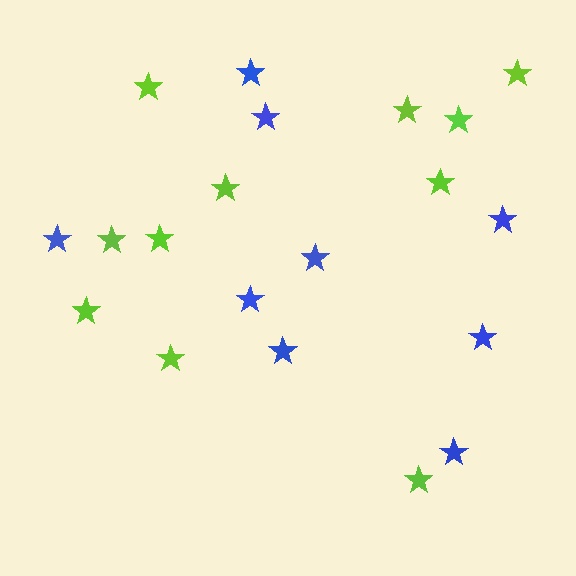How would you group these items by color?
There are 2 groups: one group of blue stars (9) and one group of lime stars (11).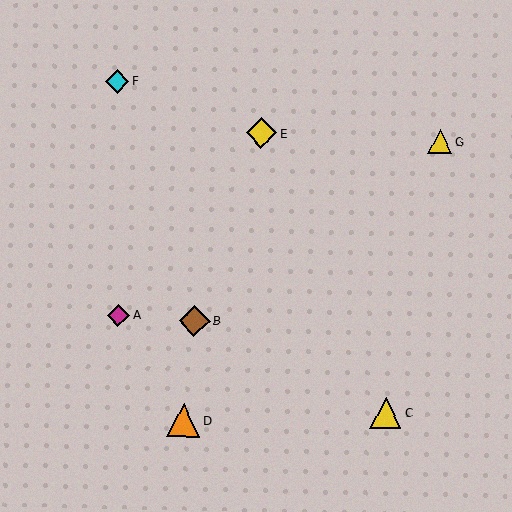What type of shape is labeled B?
Shape B is a brown diamond.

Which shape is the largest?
The orange triangle (labeled D) is the largest.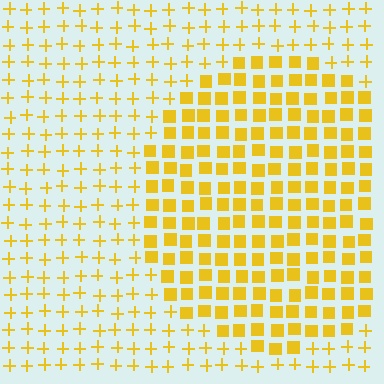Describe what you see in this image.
The image is filled with small yellow elements arranged in a uniform grid. A circle-shaped region contains squares, while the surrounding area contains plus signs. The boundary is defined purely by the change in element shape.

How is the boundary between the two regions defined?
The boundary is defined by a change in element shape: squares inside vs. plus signs outside. All elements share the same color and spacing.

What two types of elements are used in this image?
The image uses squares inside the circle region and plus signs outside it.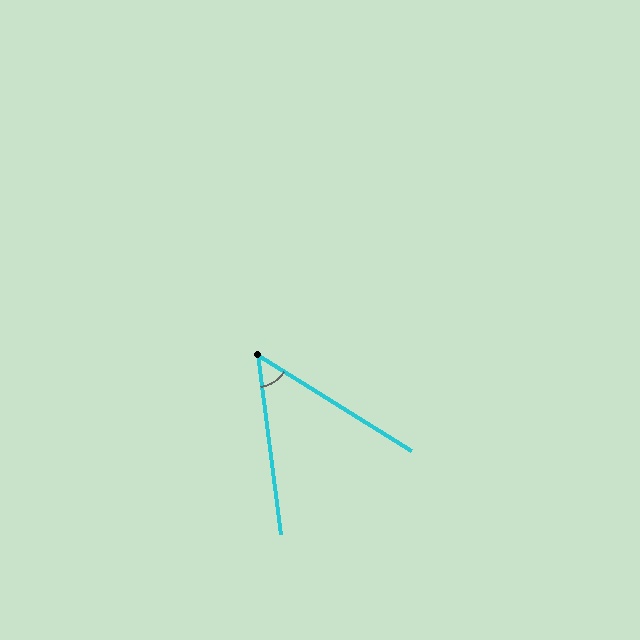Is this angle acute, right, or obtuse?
It is acute.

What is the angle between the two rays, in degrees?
Approximately 51 degrees.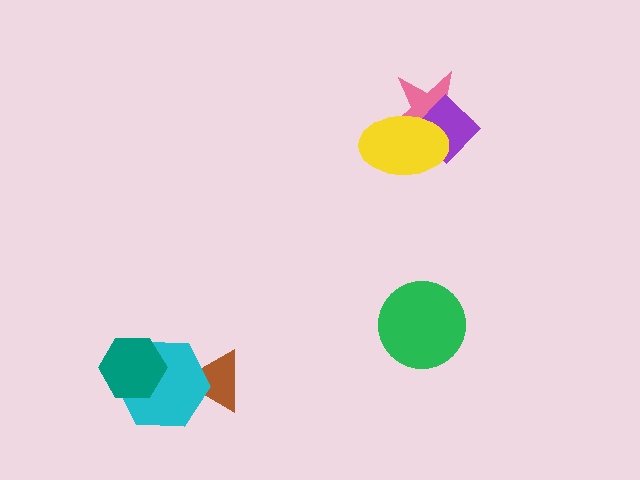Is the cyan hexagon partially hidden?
Yes, it is partially covered by another shape.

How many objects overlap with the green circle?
0 objects overlap with the green circle.